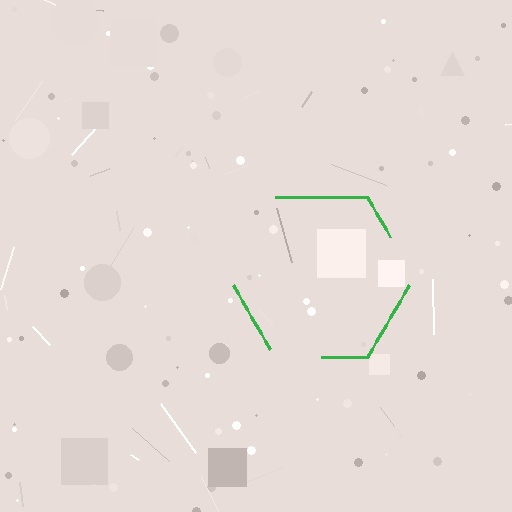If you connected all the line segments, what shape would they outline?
They would outline a hexagon.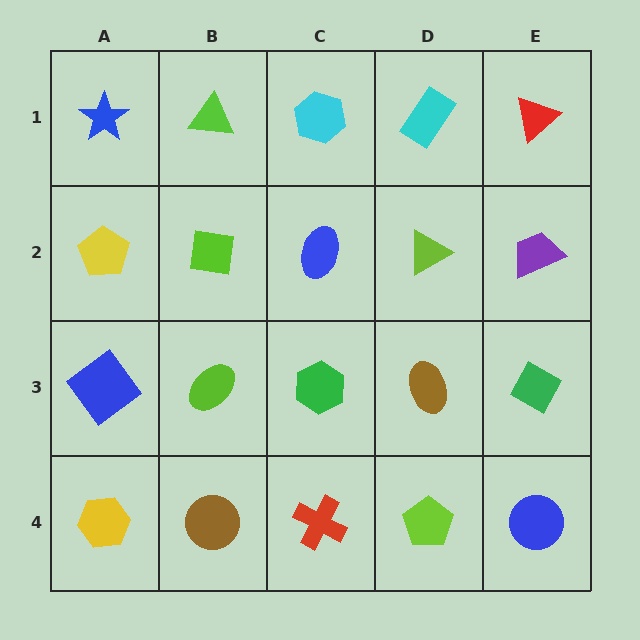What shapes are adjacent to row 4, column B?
A lime ellipse (row 3, column B), a yellow hexagon (row 4, column A), a red cross (row 4, column C).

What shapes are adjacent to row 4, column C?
A green hexagon (row 3, column C), a brown circle (row 4, column B), a lime pentagon (row 4, column D).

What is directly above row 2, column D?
A cyan rectangle.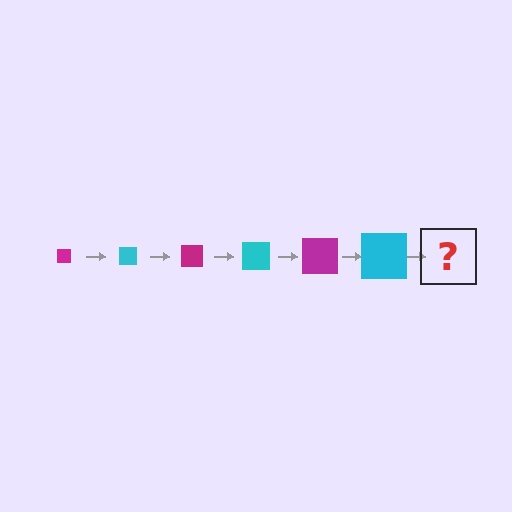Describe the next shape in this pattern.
It should be a magenta square, larger than the previous one.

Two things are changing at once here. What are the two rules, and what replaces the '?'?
The two rules are that the square grows larger each step and the color cycles through magenta and cyan. The '?' should be a magenta square, larger than the previous one.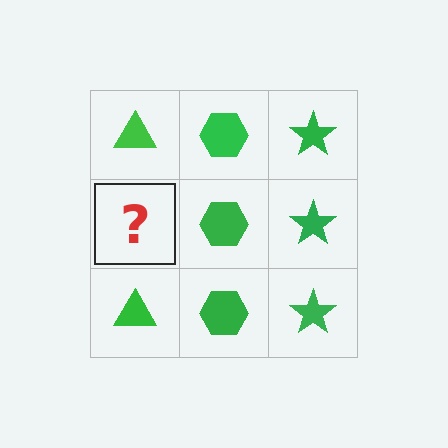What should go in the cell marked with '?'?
The missing cell should contain a green triangle.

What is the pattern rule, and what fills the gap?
The rule is that each column has a consistent shape. The gap should be filled with a green triangle.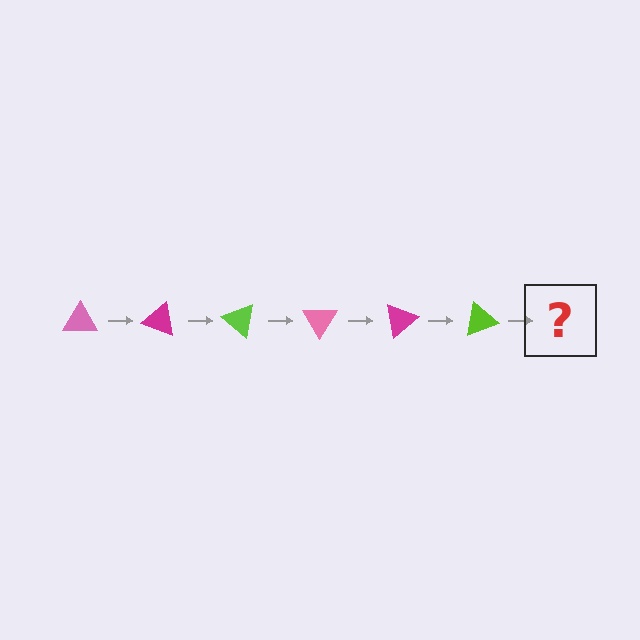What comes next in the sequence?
The next element should be a pink triangle, rotated 120 degrees from the start.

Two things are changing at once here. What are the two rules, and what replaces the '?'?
The two rules are that it rotates 20 degrees each step and the color cycles through pink, magenta, and lime. The '?' should be a pink triangle, rotated 120 degrees from the start.